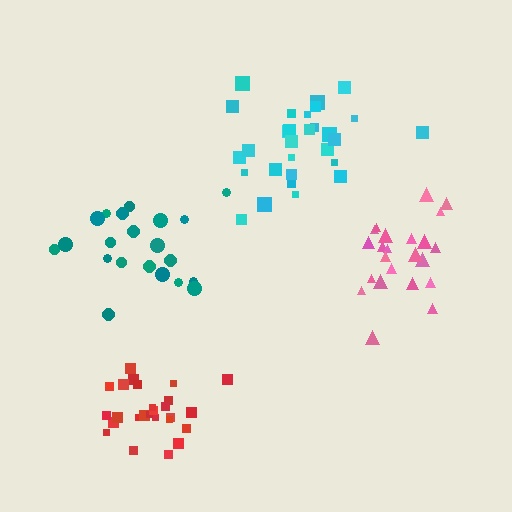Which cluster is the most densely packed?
Red.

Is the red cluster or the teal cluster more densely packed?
Red.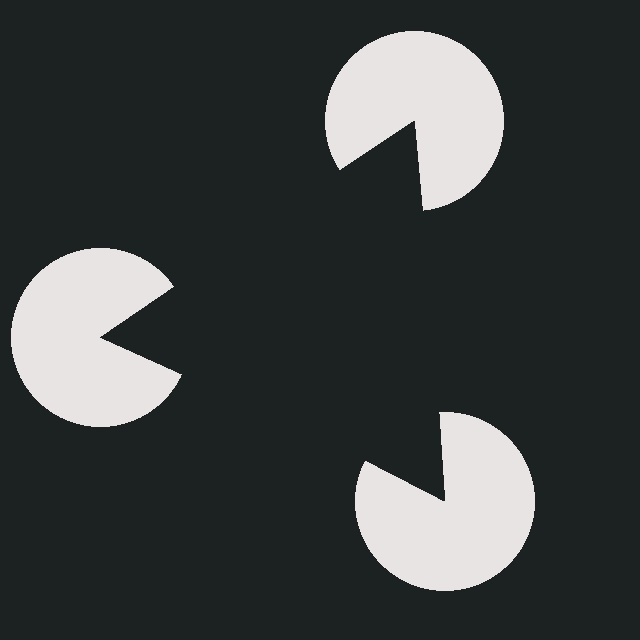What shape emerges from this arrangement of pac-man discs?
An illusory triangle — its edges are inferred from the aligned wedge cuts in the pac-man discs, not physically drawn.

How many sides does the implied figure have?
3 sides.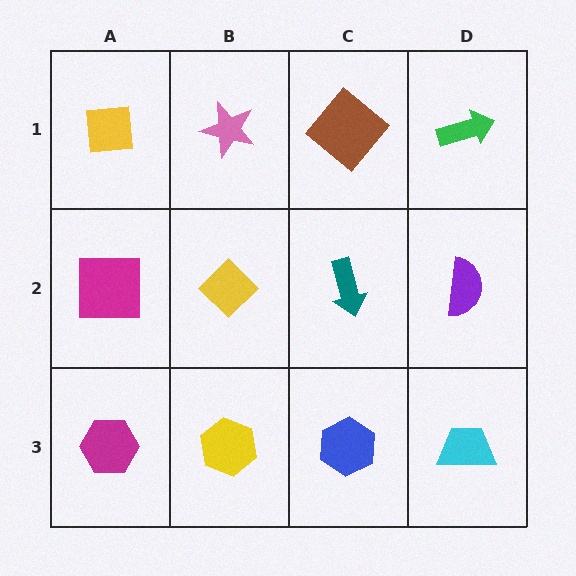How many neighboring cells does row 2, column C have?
4.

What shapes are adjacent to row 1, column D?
A purple semicircle (row 2, column D), a brown diamond (row 1, column C).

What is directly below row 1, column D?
A purple semicircle.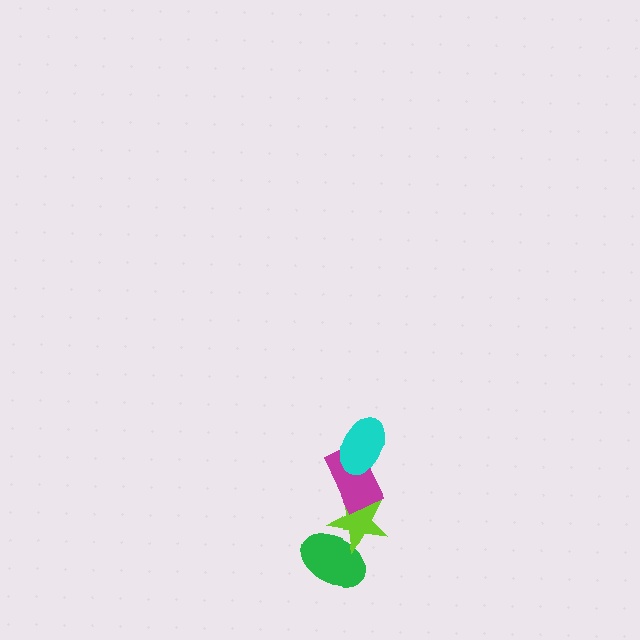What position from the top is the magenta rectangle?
The magenta rectangle is 2nd from the top.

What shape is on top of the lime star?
The magenta rectangle is on top of the lime star.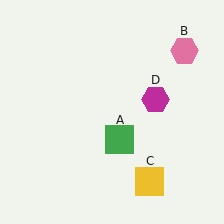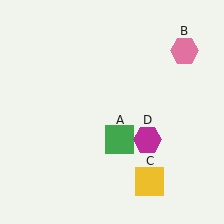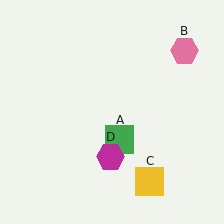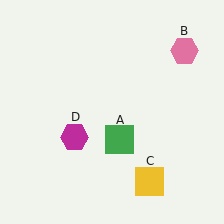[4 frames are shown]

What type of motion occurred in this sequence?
The magenta hexagon (object D) rotated clockwise around the center of the scene.